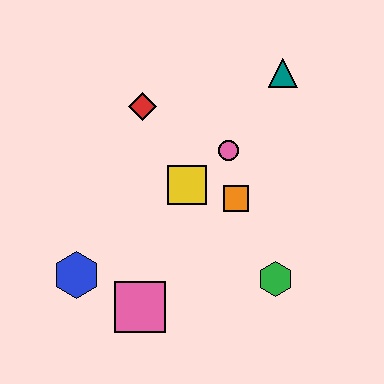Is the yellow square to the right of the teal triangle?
No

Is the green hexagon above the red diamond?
No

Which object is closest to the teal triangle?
The pink circle is closest to the teal triangle.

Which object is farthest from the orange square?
The blue hexagon is farthest from the orange square.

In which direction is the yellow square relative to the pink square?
The yellow square is above the pink square.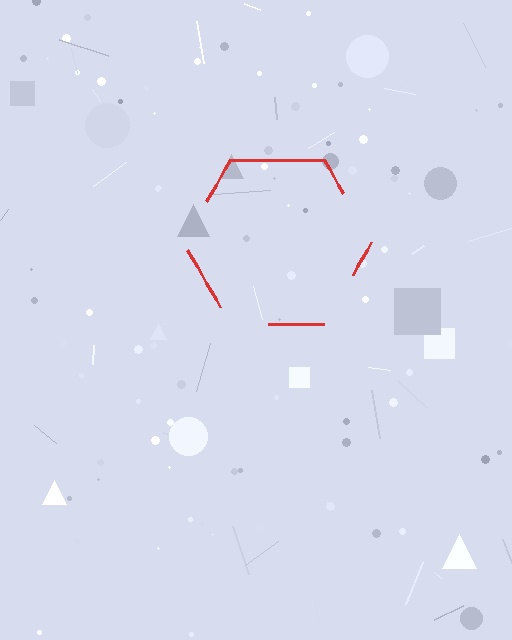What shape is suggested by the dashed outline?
The dashed outline suggests a hexagon.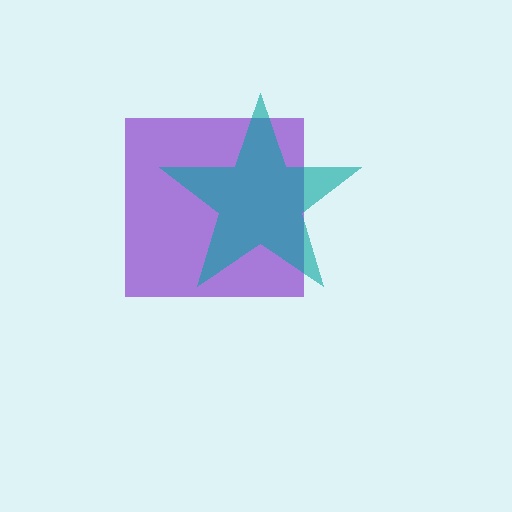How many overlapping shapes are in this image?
There are 2 overlapping shapes in the image.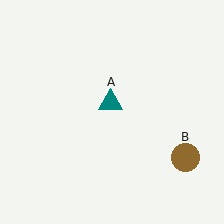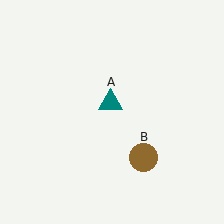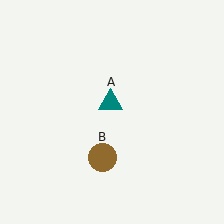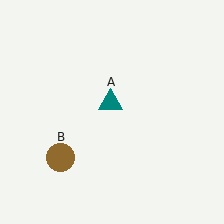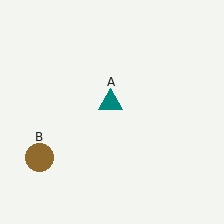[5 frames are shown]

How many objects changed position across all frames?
1 object changed position: brown circle (object B).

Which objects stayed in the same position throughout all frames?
Teal triangle (object A) remained stationary.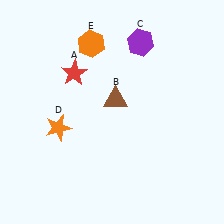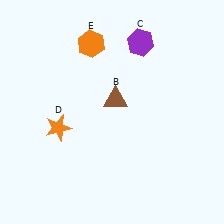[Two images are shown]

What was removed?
The red star (A) was removed in Image 2.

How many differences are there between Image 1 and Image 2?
There is 1 difference between the two images.